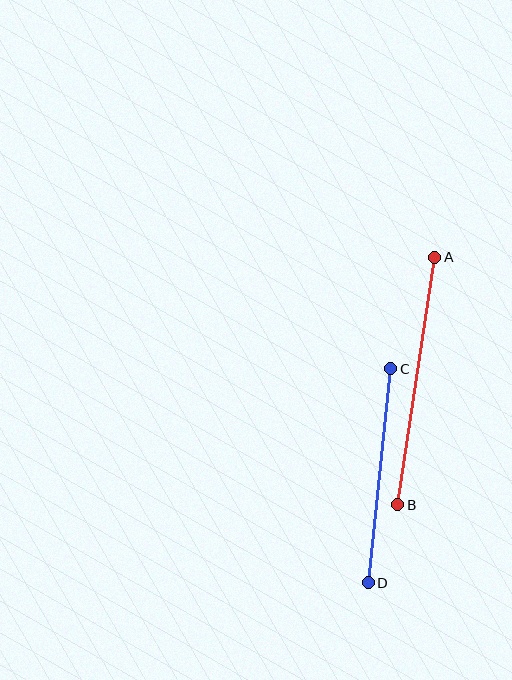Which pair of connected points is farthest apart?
Points A and B are farthest apart.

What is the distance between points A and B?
The distance is approximately 251 pixels.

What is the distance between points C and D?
The distance is approximately 215 pixels.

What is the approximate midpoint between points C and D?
The midpoint is at approximately (379, 476) pixels.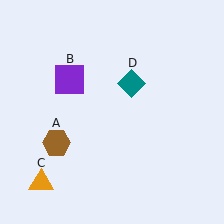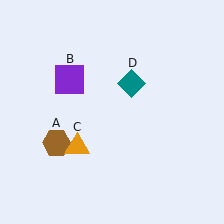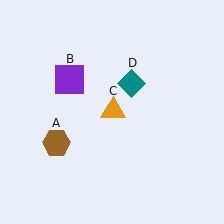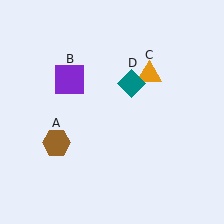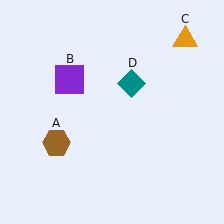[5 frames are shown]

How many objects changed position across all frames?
1 object changed position: orange triangle (object C).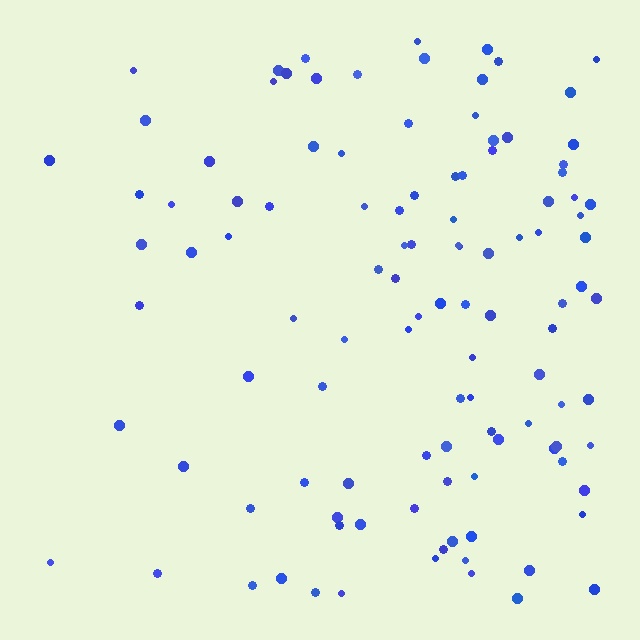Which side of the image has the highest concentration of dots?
The right.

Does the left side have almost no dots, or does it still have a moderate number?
Still a moderate number, just noticeably fewer than the right.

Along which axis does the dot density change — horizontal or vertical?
Horizontal.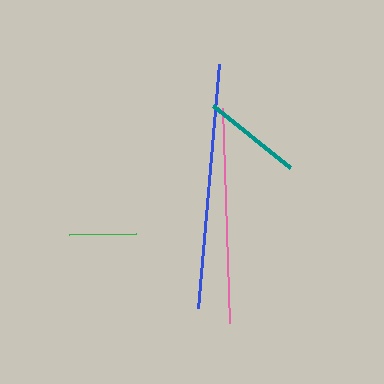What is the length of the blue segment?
The blue segment is approximately 245 pixels long.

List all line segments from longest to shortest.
From longest to shortest: blue, pink, teal, green.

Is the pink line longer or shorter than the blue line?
The blue line is longer than the pink line.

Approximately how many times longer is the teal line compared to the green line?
The teal line is approximately 1.5 times the length of the green line.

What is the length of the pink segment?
The pink segment is approximately 215 pixels long.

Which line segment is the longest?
The blue line is the longest at approximately 245 pixels.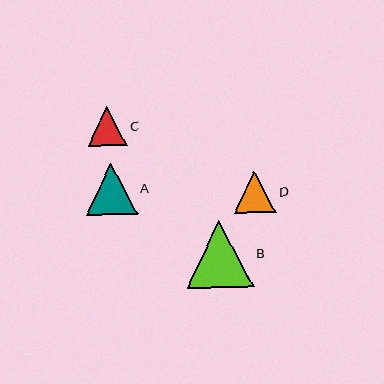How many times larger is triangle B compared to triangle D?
Triangle B is approximately 1.6 times the size of triangle D.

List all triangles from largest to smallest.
From largest to smallest: B, A, D, C.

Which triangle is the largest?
Triangle B is the largest with a size of approximately 67 pixels.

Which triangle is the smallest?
Triangle C is the smallest with a size of approximately 39 pixels.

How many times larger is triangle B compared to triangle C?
Triangle B is approximately 1.7 times the size of triangle C.